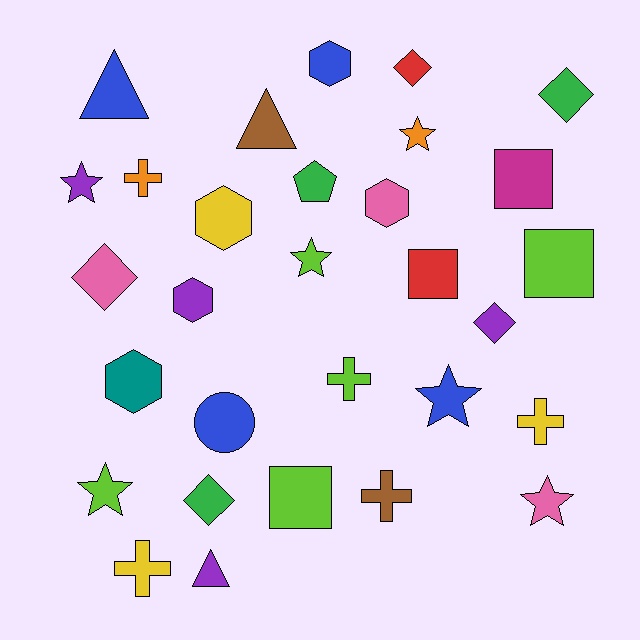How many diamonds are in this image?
There are 5 diamonds.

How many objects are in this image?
There are 30 objects.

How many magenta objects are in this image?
There is 1 magenta object.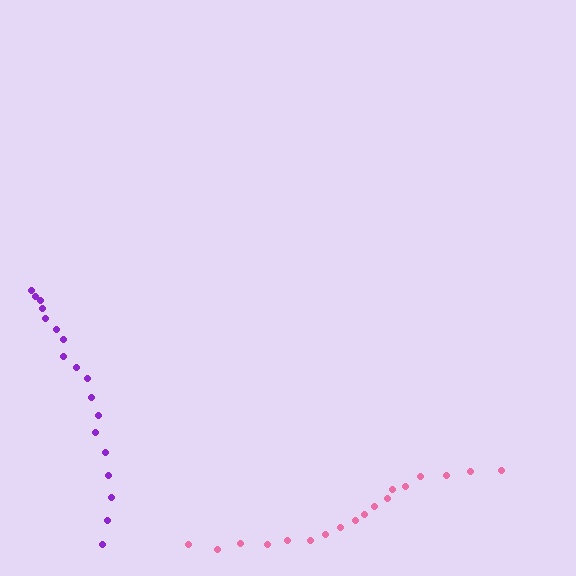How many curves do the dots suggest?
There are 2 distinct paths.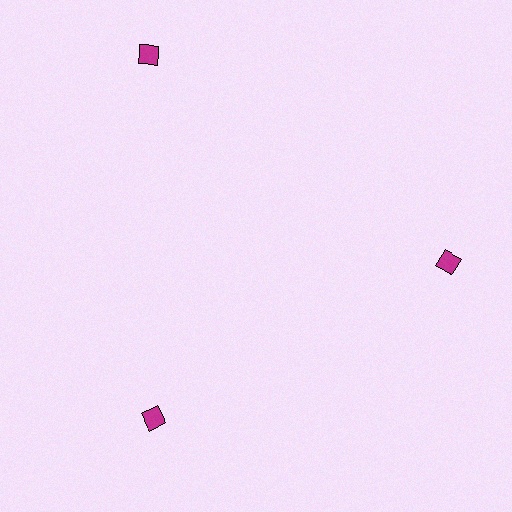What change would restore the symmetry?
The symmetry would be restored by moving it inward, back onto the ring so that all 3 diamonds sit at equal angles and equal distance from the center.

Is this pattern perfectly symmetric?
No. The 3 magenta diamonds are arranged in a ring, but one element near the 11 o'clock position is pushed outward from the center, breaking the 3-fold rotational symmetry.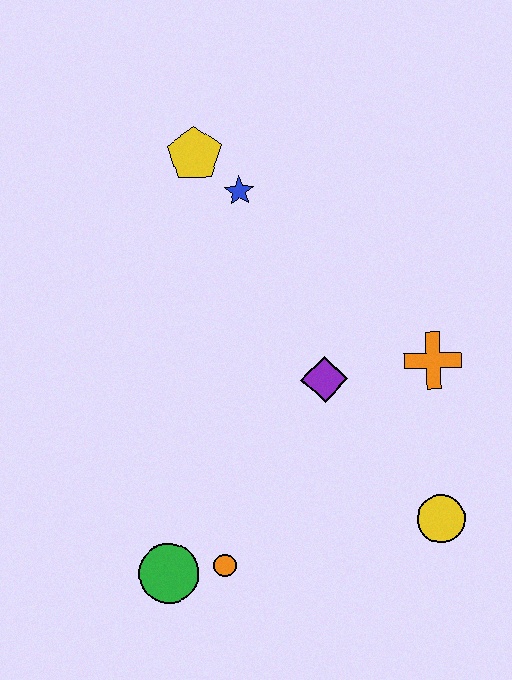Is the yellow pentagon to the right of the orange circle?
No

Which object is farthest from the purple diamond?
The yellow pentagon is farthest from the purple diamond.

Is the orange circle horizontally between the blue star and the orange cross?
No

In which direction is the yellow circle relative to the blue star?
The yellow circle is below the blue star.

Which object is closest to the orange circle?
The green circle is closest to the orange circle.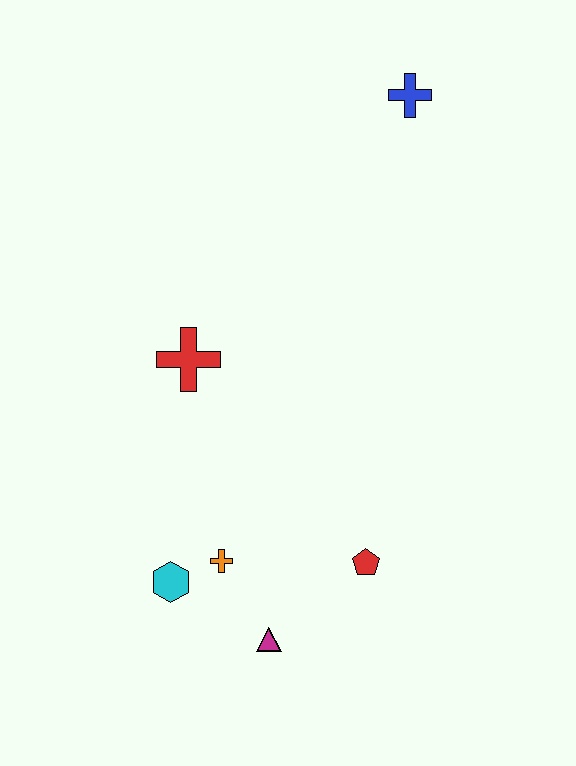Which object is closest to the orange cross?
The cyan hexagon is closest to the orange cross.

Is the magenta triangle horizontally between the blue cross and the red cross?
Yes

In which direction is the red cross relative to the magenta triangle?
The red cross is above the magenta triangle.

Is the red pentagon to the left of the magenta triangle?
No